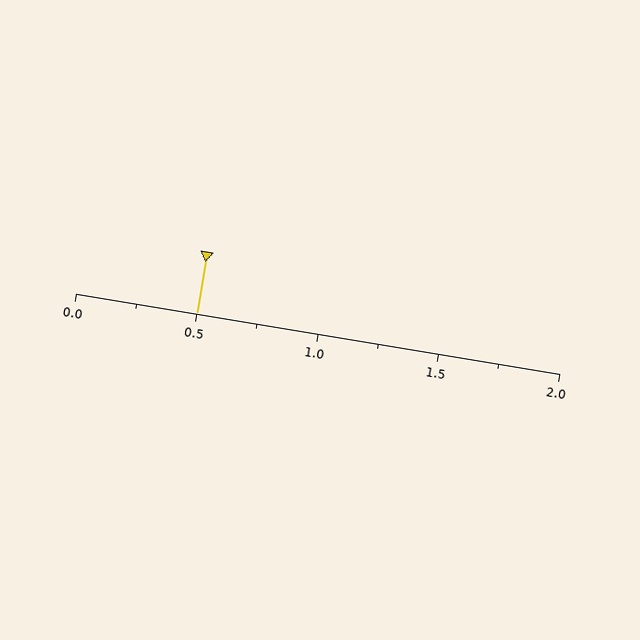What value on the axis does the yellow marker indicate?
The marker indicates approximately 0.5.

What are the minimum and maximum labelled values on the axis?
The axis runs from 0.0 to 2.0.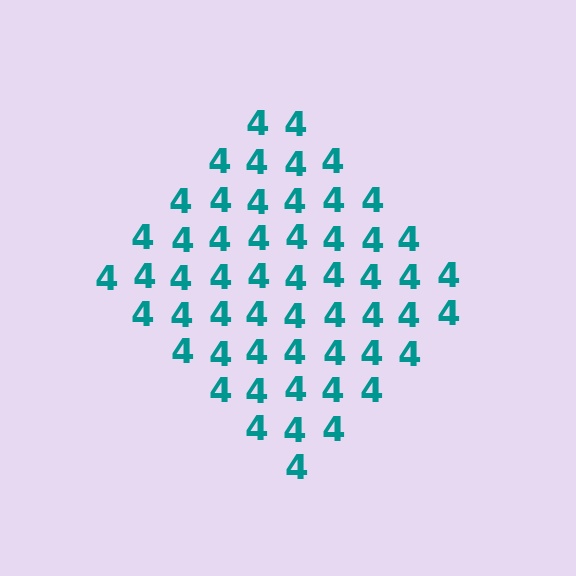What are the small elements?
The small elements are digit 4's.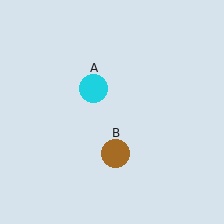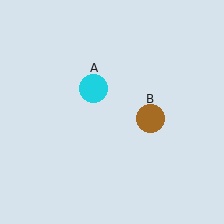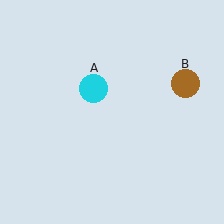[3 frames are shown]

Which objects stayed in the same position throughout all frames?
Cyan circle (object A) remained stationary.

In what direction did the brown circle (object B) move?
The brown circle (object B) moved up and to the right.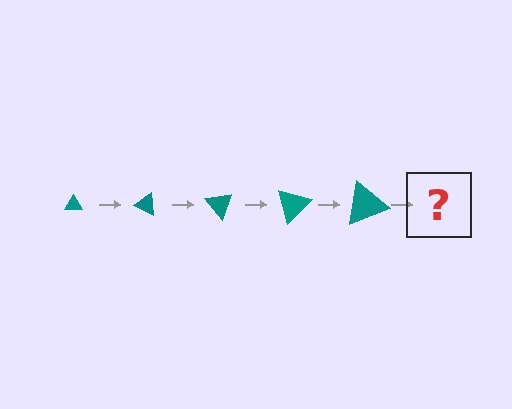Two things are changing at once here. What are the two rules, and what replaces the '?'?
The two rules are that the triangle grows larger each step and it rotates 25 degrees each step. The '?' should be a triangle, larger than the previous one and rotated 125 degrees from the start.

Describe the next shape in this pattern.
It should be a triangle, larger than the previous one and rotated 125 degrees from the start.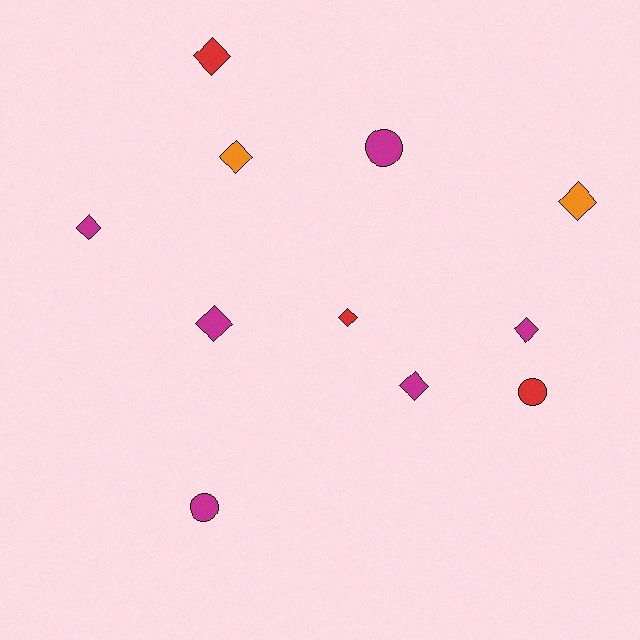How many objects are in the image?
There are 11 objects.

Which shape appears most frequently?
Diamond, with 8 objects.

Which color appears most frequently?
Magenta, with 6 objects.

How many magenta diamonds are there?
There are 4 magenta diamonds.